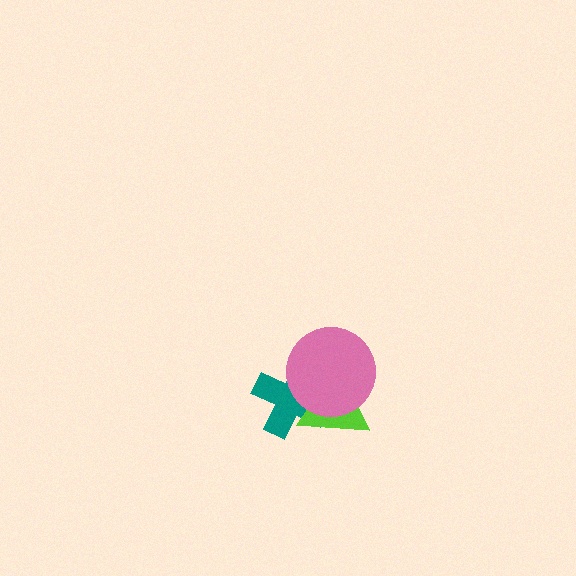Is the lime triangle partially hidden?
Yes, it is partially covered by another shape.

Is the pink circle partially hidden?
No, no other shape covers it.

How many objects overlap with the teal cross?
2 objects overlap with the teal cross.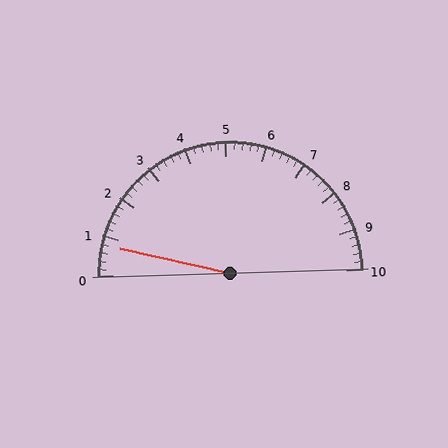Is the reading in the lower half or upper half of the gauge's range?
The reading is in the lower half of the range (0 to 10).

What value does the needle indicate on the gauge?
The needle indicates approximately 0.8.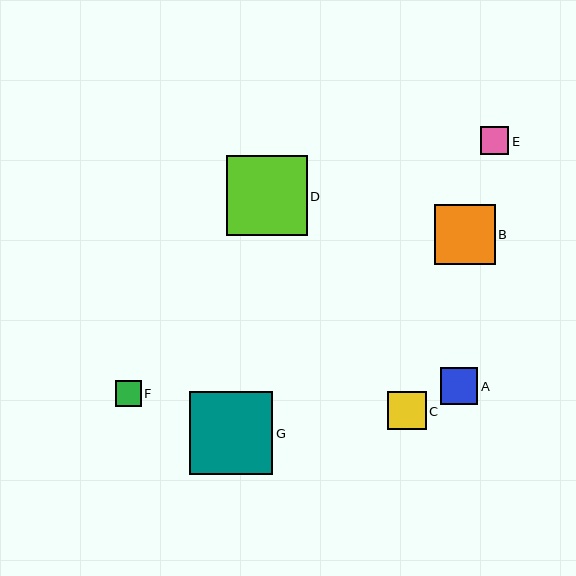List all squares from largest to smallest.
From largest to smallest: G, D, B, C, A, E, F.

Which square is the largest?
Square G is the largest with a size of approximately 83 pixels.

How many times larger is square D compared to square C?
Square D is approximately 2.1 times the size of square C.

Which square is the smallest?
Square F is the smallest with a size of approximately 26 pixels.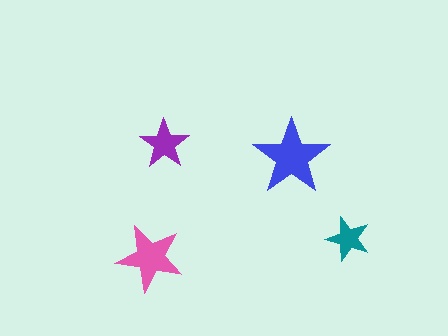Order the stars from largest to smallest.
the blue one, the pink one, the purple one, the teal one.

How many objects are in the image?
There are 4 objects in the image.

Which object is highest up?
The purple star is topmost.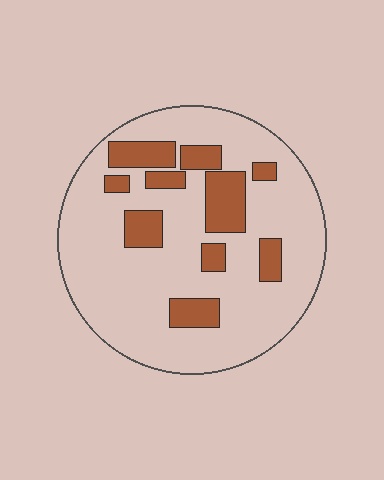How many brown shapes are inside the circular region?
10.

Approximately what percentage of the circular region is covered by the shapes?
Approximately 20%.